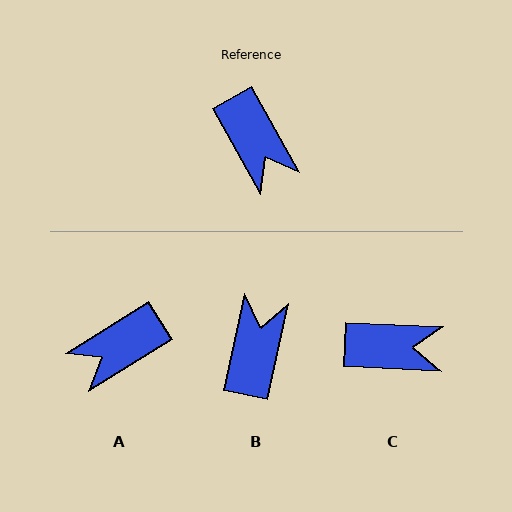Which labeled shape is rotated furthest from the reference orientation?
B, about 138 degrees away.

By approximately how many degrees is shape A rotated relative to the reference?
Approximately 88 degrees clockwise.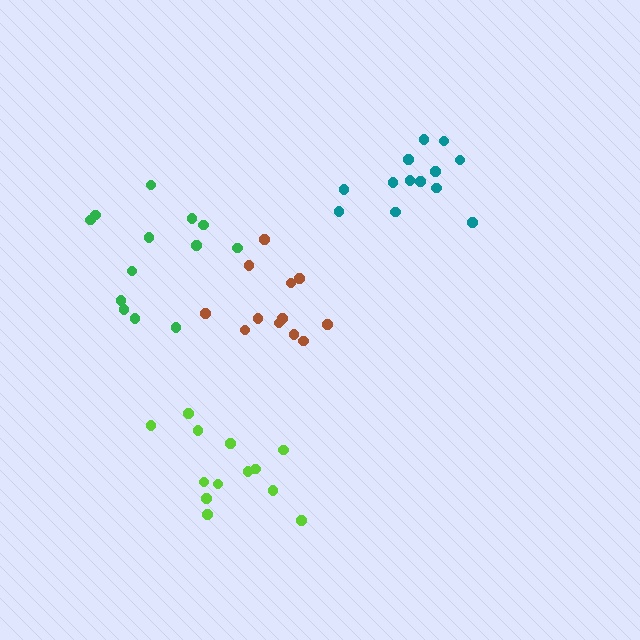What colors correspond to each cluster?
The clusters are colored: teal, green, brown, lime.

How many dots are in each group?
Group 1: 13 dots, Group 2: 13 dots, Group 3: 12 dots, Group 4: 13 dots (51 total).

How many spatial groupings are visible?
There are 4 spatial groupings.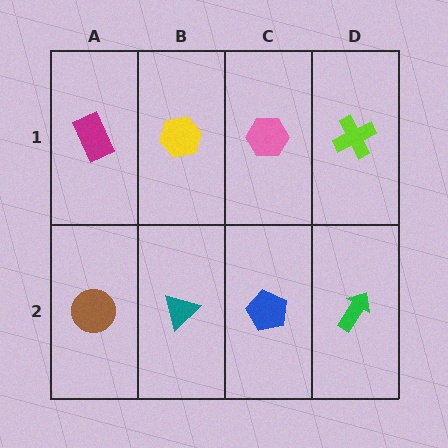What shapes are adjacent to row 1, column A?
A brown circle (row 2, column A), a yellow hexagon (row 1, column B).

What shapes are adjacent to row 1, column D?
A green arrow (row 2, column D), a pink hexagon (row 1, column C).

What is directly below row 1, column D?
A green arrow.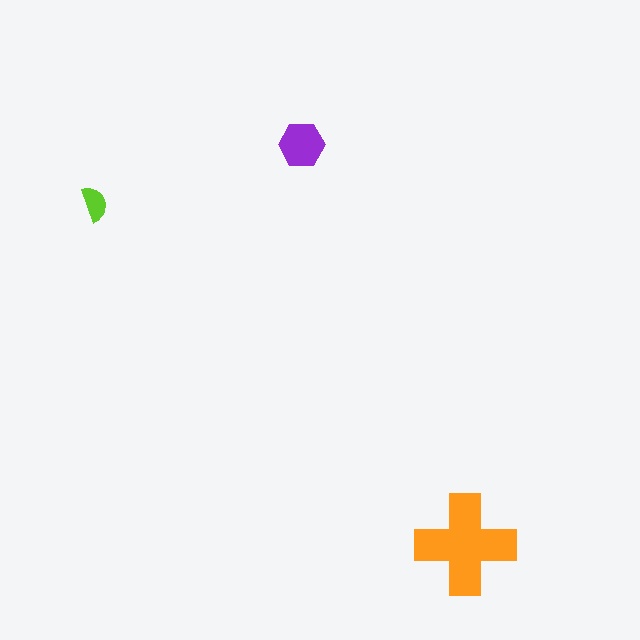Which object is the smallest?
The lime semicircle.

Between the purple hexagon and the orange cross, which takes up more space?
The orange cross.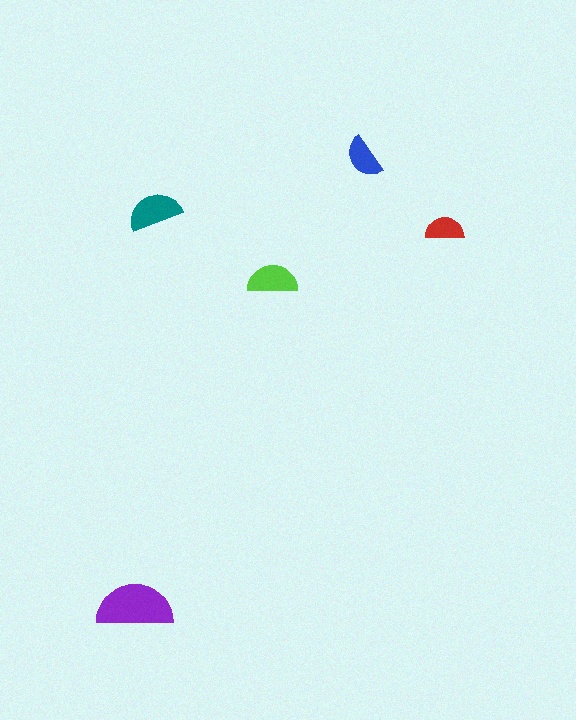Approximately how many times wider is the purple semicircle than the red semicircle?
About 2 times wider.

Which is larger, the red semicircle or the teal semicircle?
The teal one.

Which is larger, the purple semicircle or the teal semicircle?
The purple one.